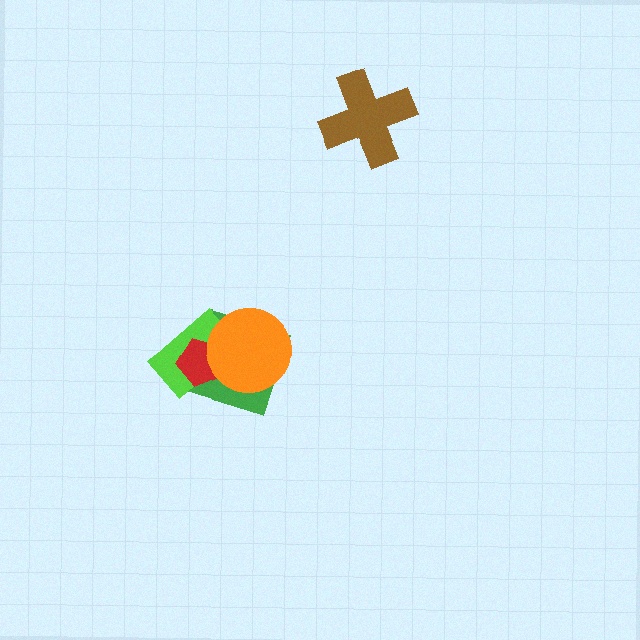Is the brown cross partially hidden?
No, no other shape covers it.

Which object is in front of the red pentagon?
The orange circle is in front of the red pentagon.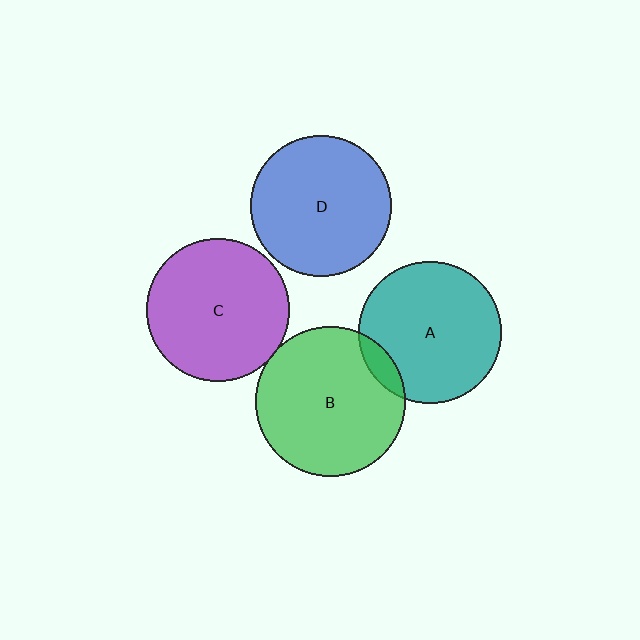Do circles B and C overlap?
Yes.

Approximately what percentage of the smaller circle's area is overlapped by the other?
Approximately 5%.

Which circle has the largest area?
Circle B (green).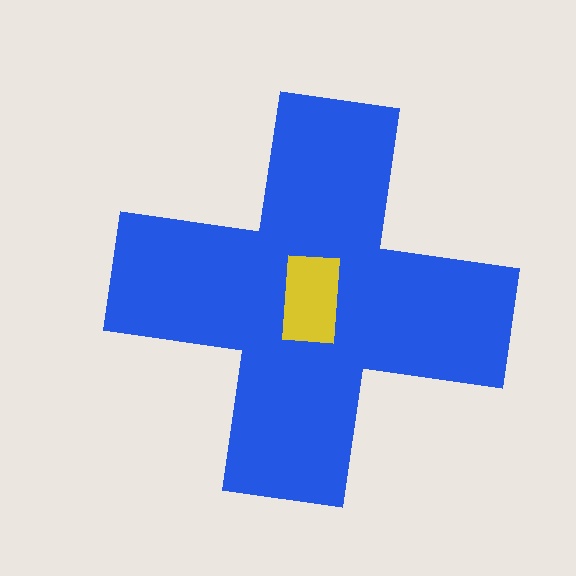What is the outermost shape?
The blue cross.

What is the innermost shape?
The yellow rectangle.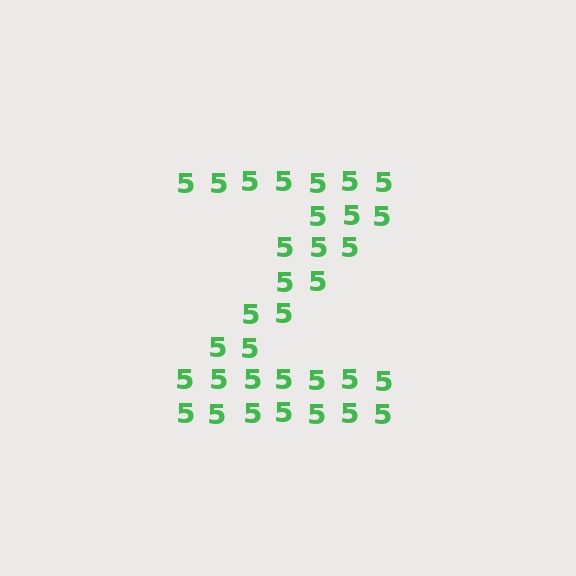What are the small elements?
The small elements are digit 5's.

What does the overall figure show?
The overall figure shows the letter Z.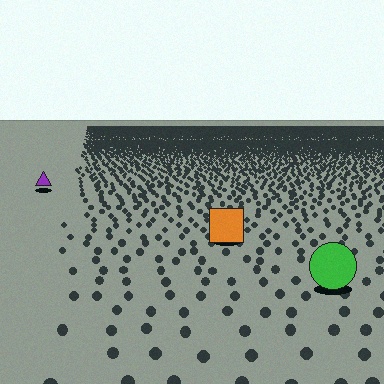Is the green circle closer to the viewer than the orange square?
Yes. The green circle is closer — you can tell from the texture gradient: the ground texture is coarser near it.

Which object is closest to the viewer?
The green circle is closest. The texture marks near it are larger and more spread out.